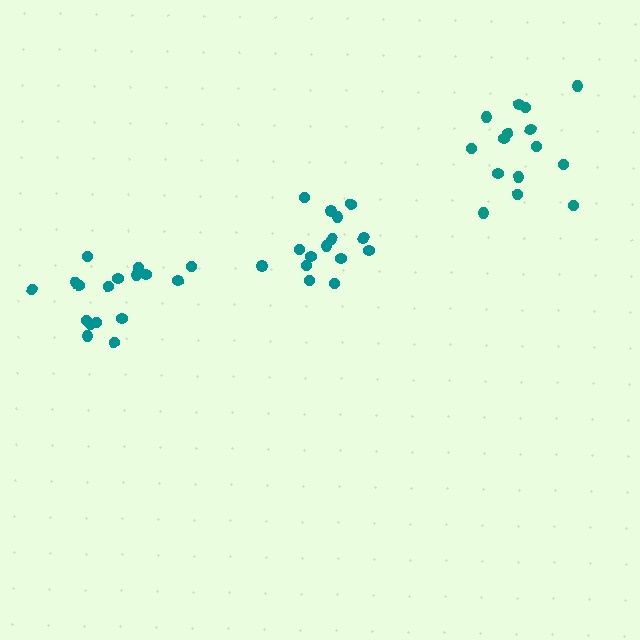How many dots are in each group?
Group 1: 15 dots, Group 2: 17 dots, Group 3: 15 dots (47 total).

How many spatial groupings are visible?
There are 3 spatial groupings.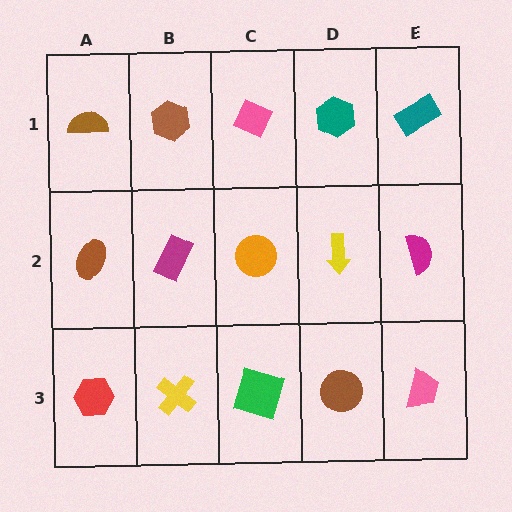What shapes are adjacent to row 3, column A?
A brown ellipse (row 2, column A), a yellow cross (row 3, column B).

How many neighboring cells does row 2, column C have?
4.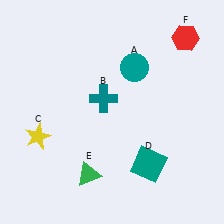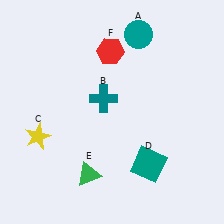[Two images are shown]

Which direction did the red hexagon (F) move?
The red hexagon (F) moved left.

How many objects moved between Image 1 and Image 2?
2 objects moved between the two images.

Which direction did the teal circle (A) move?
The teal circle (A) moved up.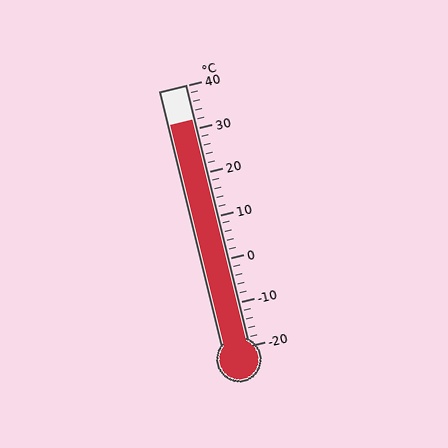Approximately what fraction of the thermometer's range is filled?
The thermometer is filled to approximately 85% of its range.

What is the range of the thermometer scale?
The thermometer scale ranges from -20°C to 40°C.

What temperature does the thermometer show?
The thermometer shows approximately 32°C.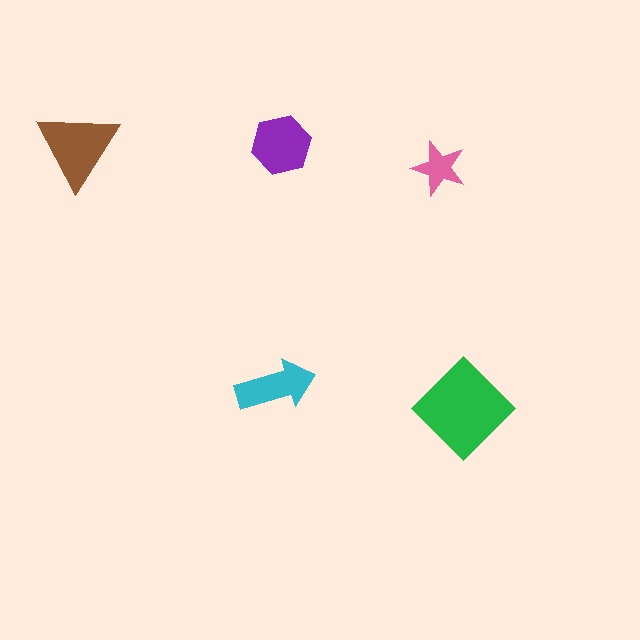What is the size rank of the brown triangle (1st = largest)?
2nd.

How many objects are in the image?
There are 5 objects in the image.